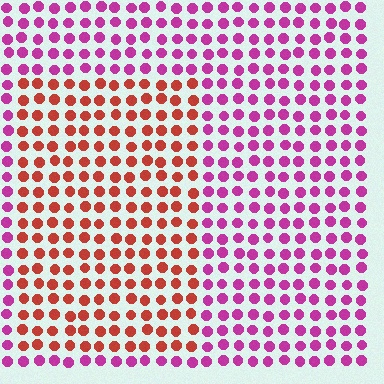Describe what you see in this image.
The image is filled with small magenta elements in a uniform arrangement. A rectangle-shaped region is visible where the elements are tinted to a slightly different hue, forming a subtle color boundary.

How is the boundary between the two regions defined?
The boundary is defined purely by a slight shift in hue (about 50 degrees). Spacing, size, and orientation are identical on both sides.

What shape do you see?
I see a rectangle.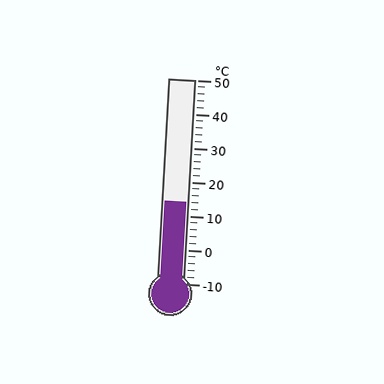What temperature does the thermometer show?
The thermometer shows approximately 14°C.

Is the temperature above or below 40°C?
The temperature is below 40°C.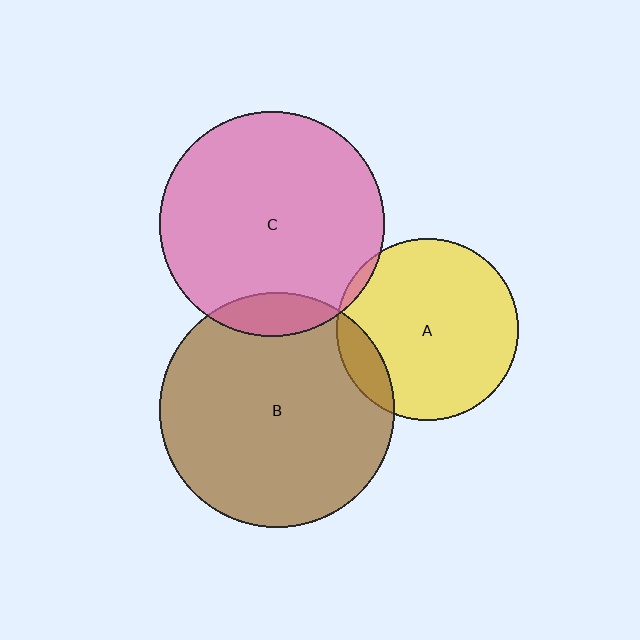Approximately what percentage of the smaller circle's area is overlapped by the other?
Approximately 10%.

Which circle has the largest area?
Circle B (brown).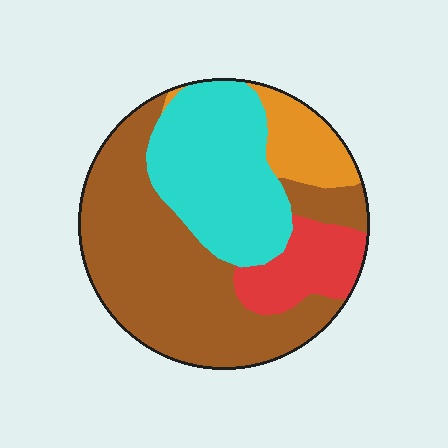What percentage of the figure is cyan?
Cyan covers roughly 30% of the figure.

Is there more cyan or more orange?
Cyan.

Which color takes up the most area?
Brown, at roughly 50%.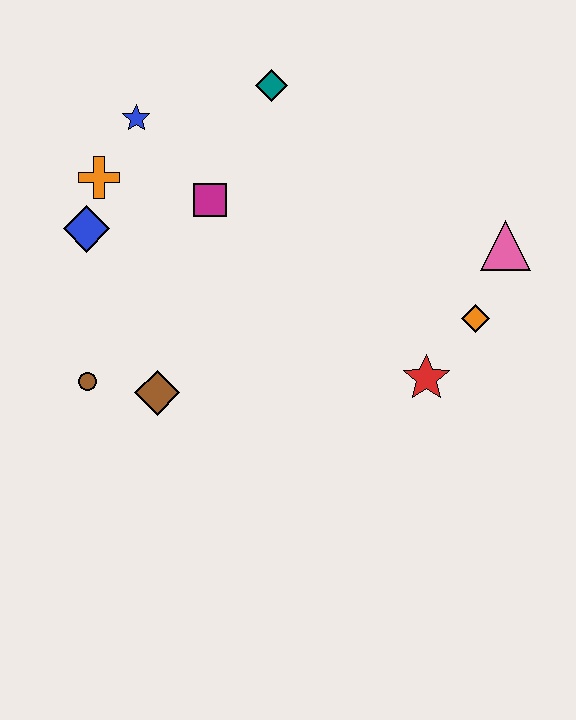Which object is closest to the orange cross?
The blue diamond is closest to the orange cross.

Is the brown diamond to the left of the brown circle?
No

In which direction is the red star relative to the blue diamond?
The red star is to the right of the blue diamond.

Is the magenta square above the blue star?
No